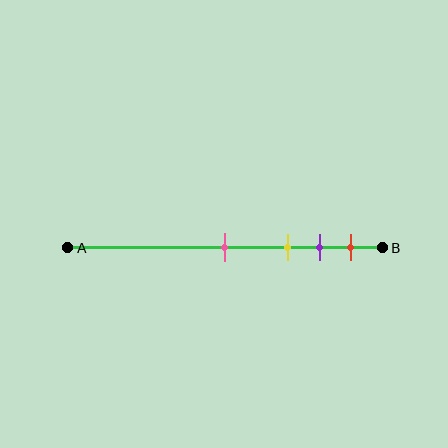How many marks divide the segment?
There are 4 marks dividing the segment.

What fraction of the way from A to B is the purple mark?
The purple mark is approximately 80% (0.8) of the way from A to B.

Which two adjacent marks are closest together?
The purple and red marks are the closest adjacent pair.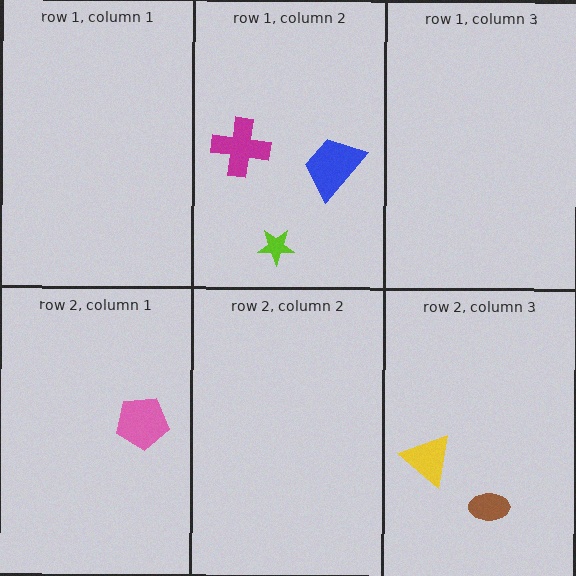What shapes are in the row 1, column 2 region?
The lime star, the blue trapezoid, the magenta cross.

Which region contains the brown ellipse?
The row 2, column 3 region.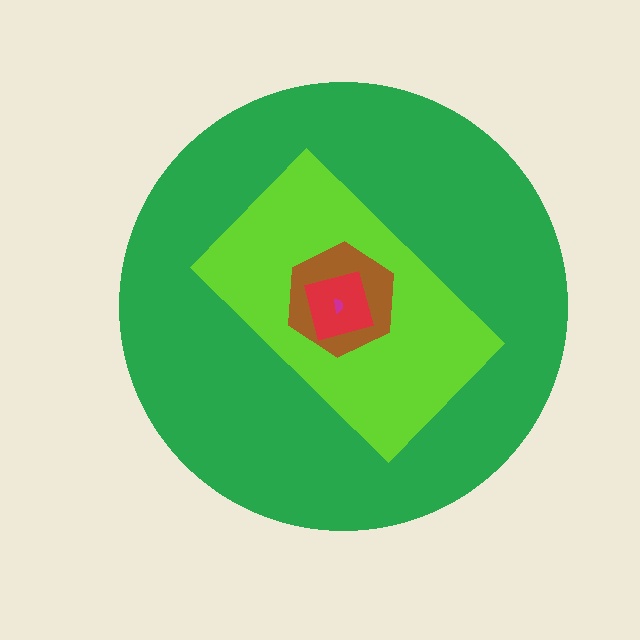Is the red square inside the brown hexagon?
Yes.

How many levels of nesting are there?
5.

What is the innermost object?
The magenta semicircle.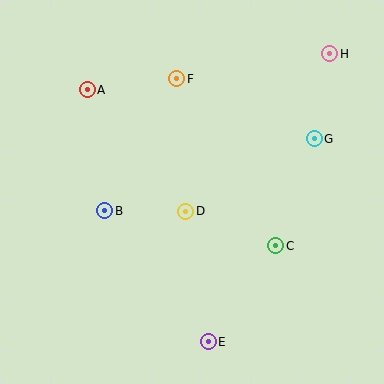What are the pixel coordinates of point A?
Point A is at (87, 90).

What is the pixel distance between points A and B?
The distance between A and B is 122 pixels.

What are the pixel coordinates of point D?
Point D is at (186, 211).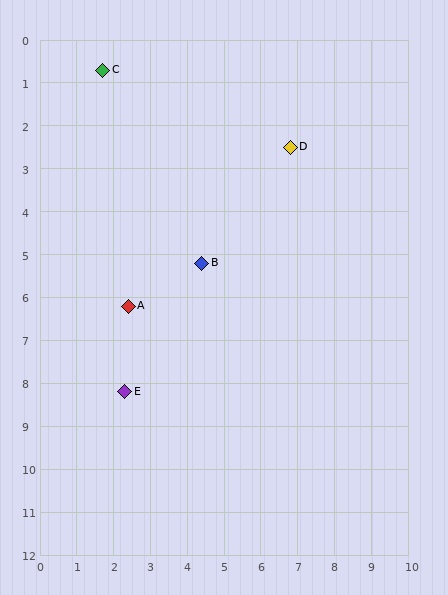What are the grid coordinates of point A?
Point A is at approximately (2.4, 6.2).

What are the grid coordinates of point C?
Point C is at approximately (1.7, 0.7).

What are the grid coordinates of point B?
Point B is at approximately (4.4, 5.2).